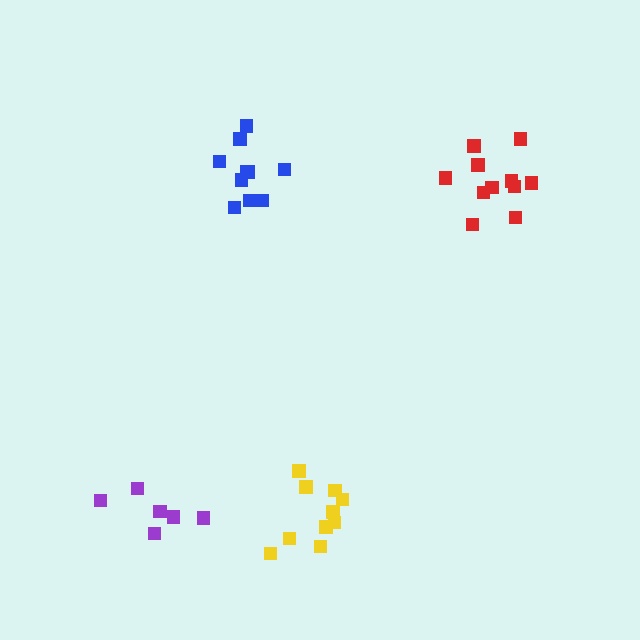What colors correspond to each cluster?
The clusters are colored: blue, red, purple, yellow.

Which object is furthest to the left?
The purple cluster is leftmost.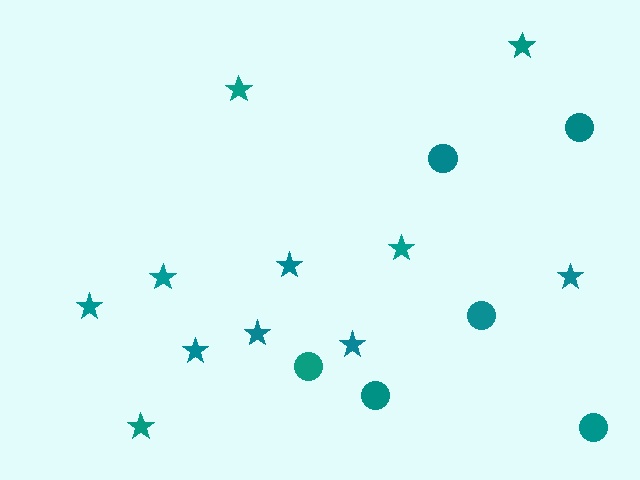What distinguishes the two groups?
There are 2 groups: one group of circles (6) and one group of stars (11).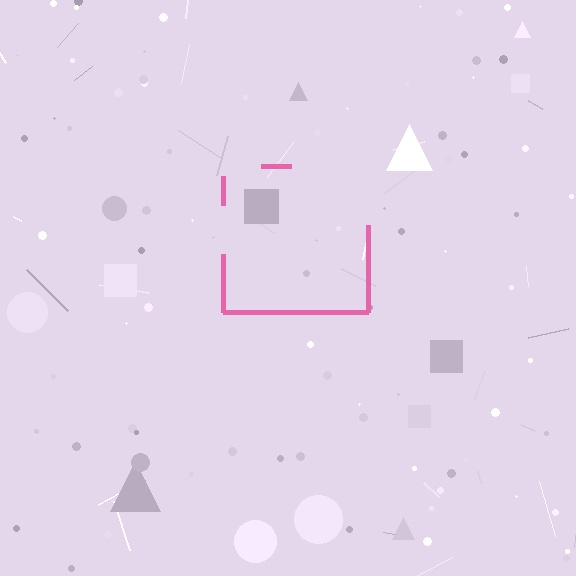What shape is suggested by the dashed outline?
The dashed outline suggests a square.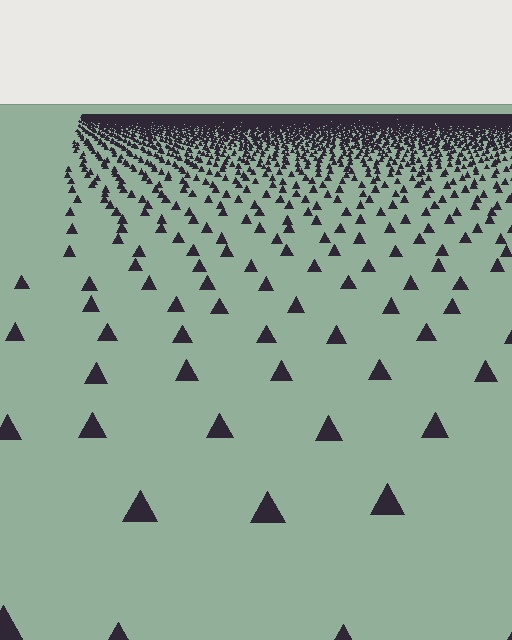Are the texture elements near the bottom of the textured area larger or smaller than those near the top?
Larger. Near the bottom, elements are closer to the viewer and appear at a bigger on-screen size.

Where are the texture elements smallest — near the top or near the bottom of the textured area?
Near the top.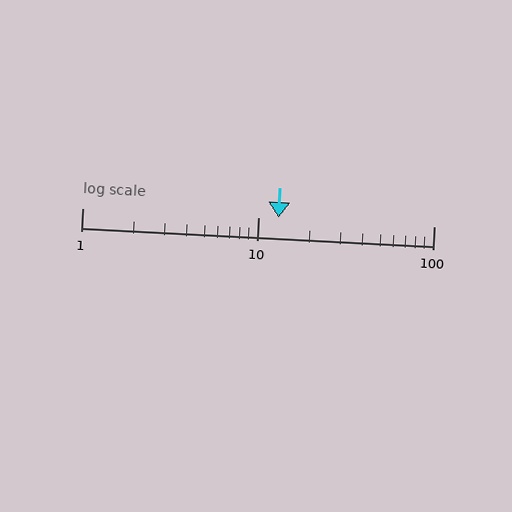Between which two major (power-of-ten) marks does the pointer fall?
The pointer is between 10 and 100.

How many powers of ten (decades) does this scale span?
The scale spans 2 decades, from 1 to 100.